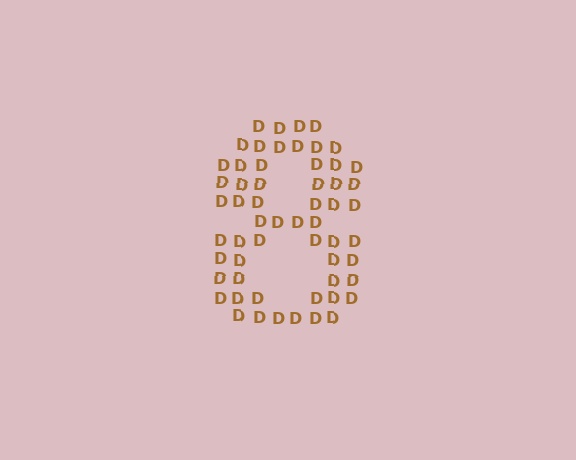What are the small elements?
The small elements are letter D's.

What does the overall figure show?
The overall figure shows the digit 8.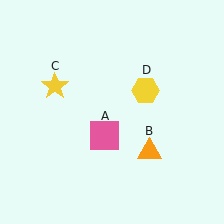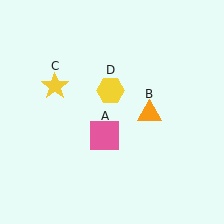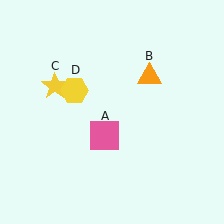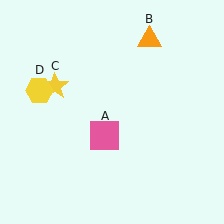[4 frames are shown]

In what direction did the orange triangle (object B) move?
The orange triangle (object B) moved up.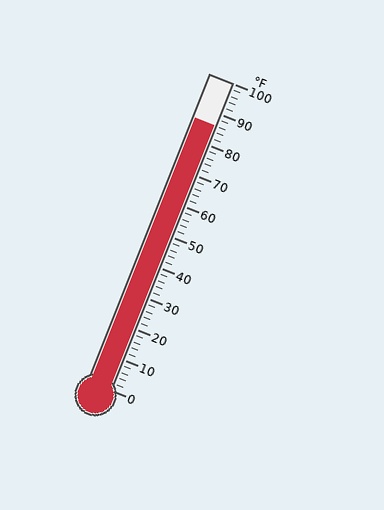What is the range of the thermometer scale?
The thermometer scale ranges from 0°F to 100°F.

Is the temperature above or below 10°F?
The temperature is above 10°F.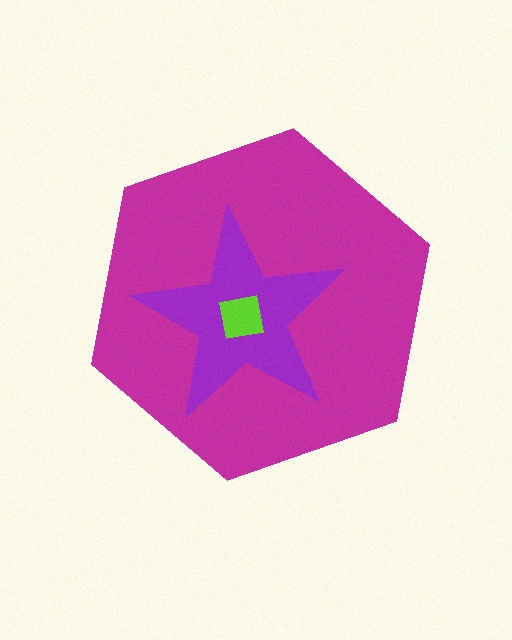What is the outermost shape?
The magenta hexagon.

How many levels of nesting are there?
3.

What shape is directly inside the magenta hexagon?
The purple star.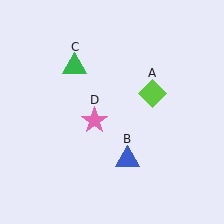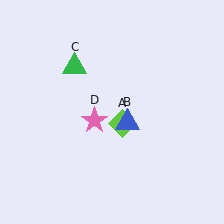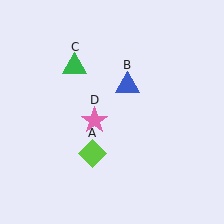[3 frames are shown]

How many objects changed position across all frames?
2 objects changed position: lime diamond (object A), blue triangle (object B).